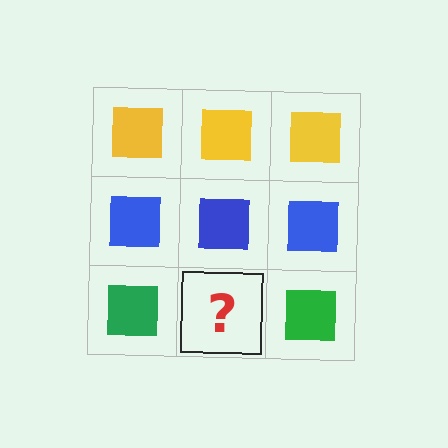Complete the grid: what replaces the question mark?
The question mark should be replaced with a green square.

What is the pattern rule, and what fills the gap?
The rule is that each row has a consistent color. The gap should be filled with a green square.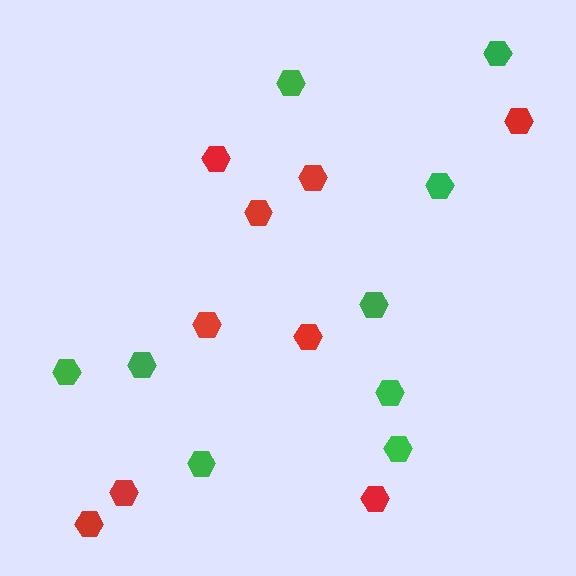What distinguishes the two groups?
There are 2 groups: one group of green hexagons (9) and one group of red hexagons (9).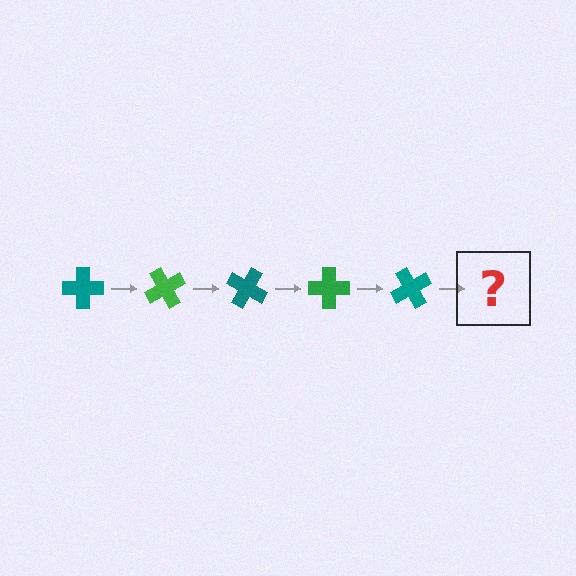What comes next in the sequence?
The next element should be a green cross, rotated 300 degrees from the start.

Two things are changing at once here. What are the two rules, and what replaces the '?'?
The two rules are that it rotates 60 degrees each step and the color cycles through teal and green. The '?' should be a green cross, rotated 300 degrees from the start.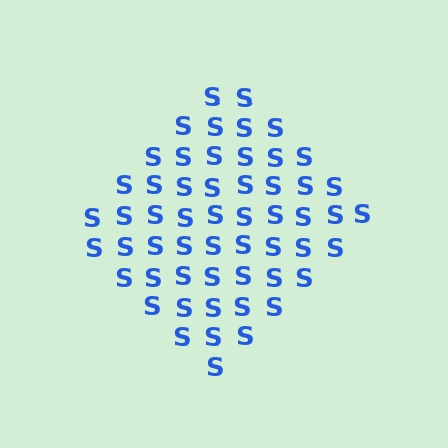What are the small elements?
The small elements are letter S's.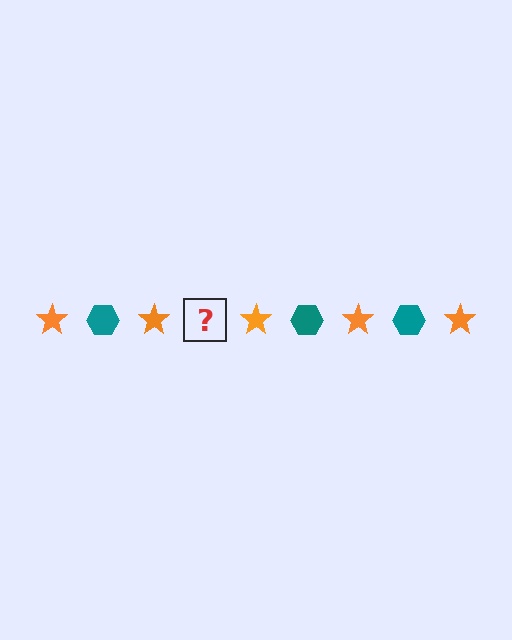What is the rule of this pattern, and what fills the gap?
The rule is that the pattern alternates between orange star and teal hexagon. The gap should be filled with a teal hexagon.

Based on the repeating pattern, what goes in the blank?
The blank should be a teal hexagon.